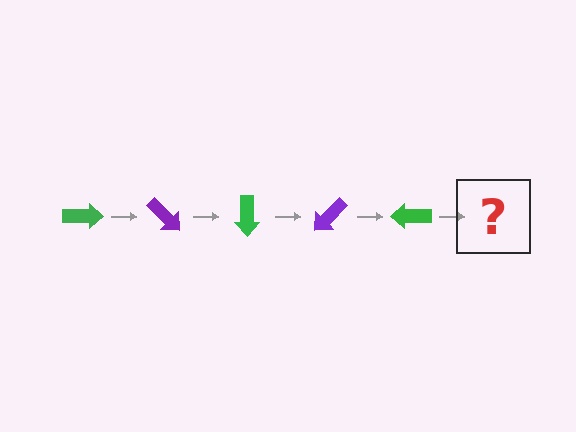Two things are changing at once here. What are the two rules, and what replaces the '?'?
The two rules are that it rotates 45 degrees each step and the color cycles through green and purple. The '?' should be a purple arrow, rotated 225 degrees from the start.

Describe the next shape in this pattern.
It should be a purple arrow, rotated 225 degrees from the start.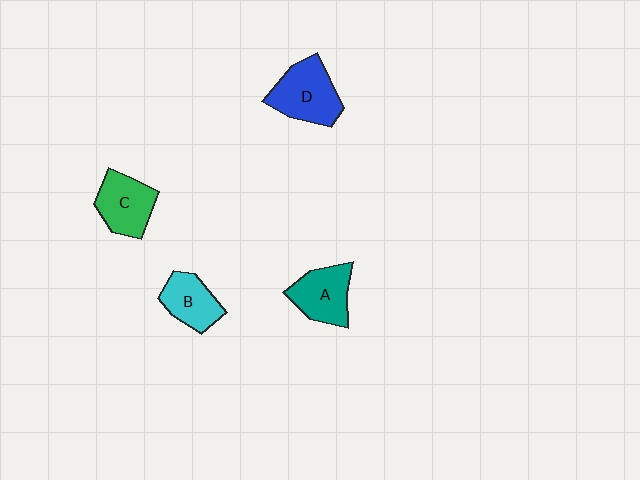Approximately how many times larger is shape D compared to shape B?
Approximately 1.4 times.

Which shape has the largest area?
Shape D (blue).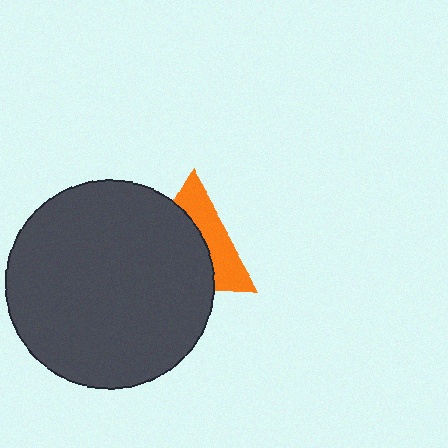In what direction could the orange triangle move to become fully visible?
The orange triangle could move toward the upper-right. That would shift it out from behind the dark gray circle entirely.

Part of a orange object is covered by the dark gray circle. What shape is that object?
It is a triangle.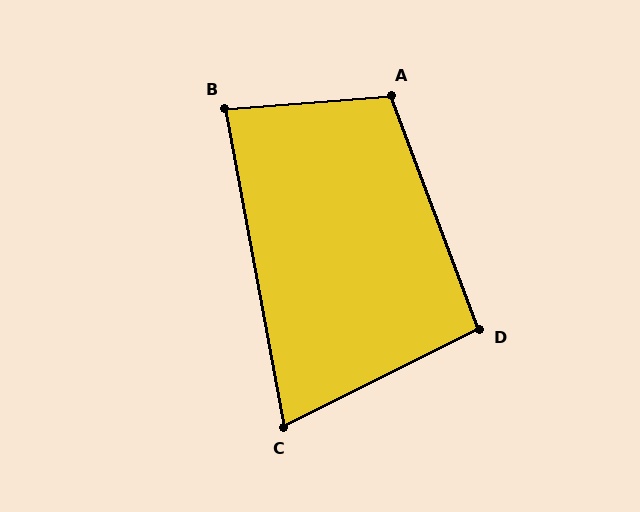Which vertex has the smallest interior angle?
C, at approximately 74 degrees.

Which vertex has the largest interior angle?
A, at approximately 106 degrees.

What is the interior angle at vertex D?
Approximately 96 degrees (obtuse).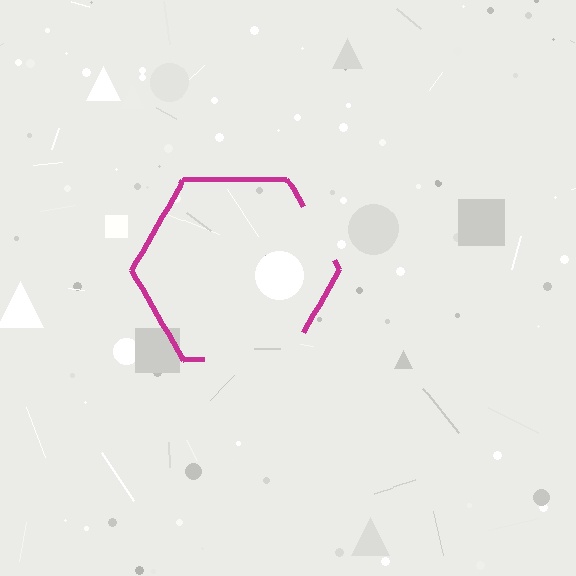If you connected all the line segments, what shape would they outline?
They would outline a hexagon.